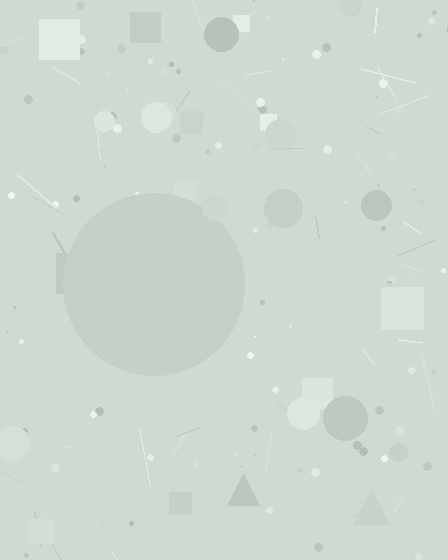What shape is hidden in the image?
A circle is hidden in the image.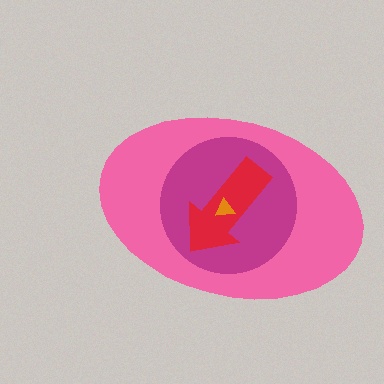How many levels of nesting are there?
4.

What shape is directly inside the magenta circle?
The red arrow.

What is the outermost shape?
The pink ellipse.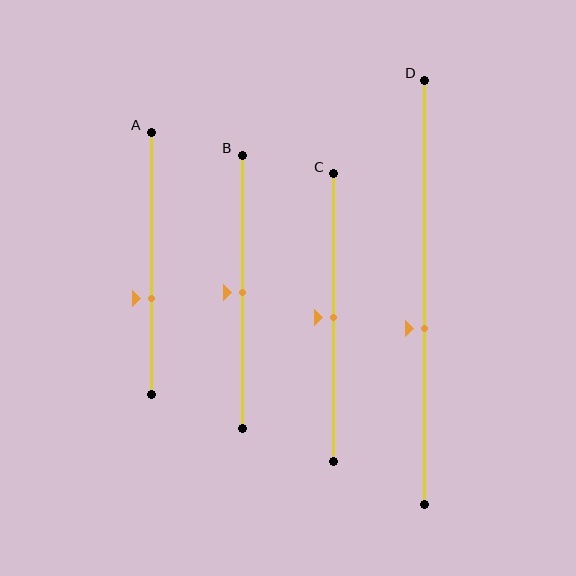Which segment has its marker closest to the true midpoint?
Segment B has its marker closest to the true midpoint.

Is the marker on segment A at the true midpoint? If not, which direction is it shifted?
No, the marker on segment A is shifted downward by about 13% of the segment length.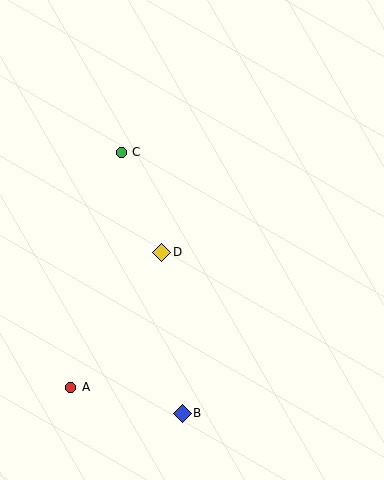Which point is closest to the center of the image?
Point D at (162, 252) is closest to the center.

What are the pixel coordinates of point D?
Point D is at (162, 252).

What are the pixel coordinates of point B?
Point B is at (182, 413).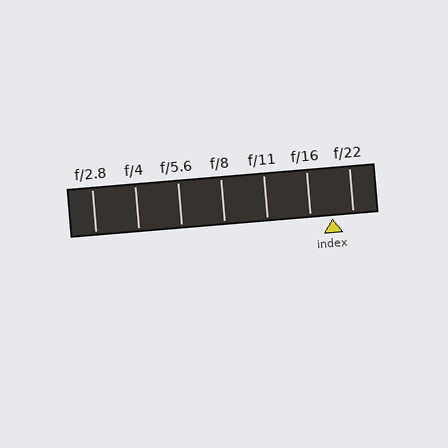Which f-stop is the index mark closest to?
The index mark is closest to f/22.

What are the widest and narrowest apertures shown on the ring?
The widest aperture shown is f/2.8 and the narrowest is f/22.